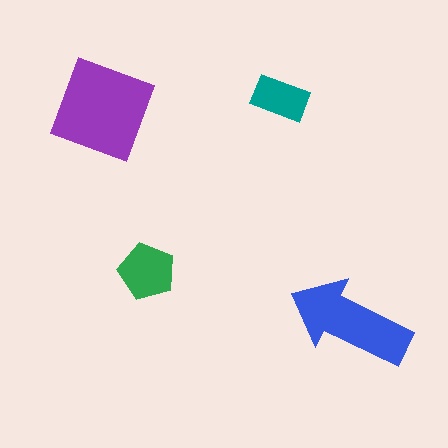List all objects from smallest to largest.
The teal rectangle, the green pentagon, the blue arrow, the purple diamond.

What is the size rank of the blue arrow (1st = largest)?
2nd.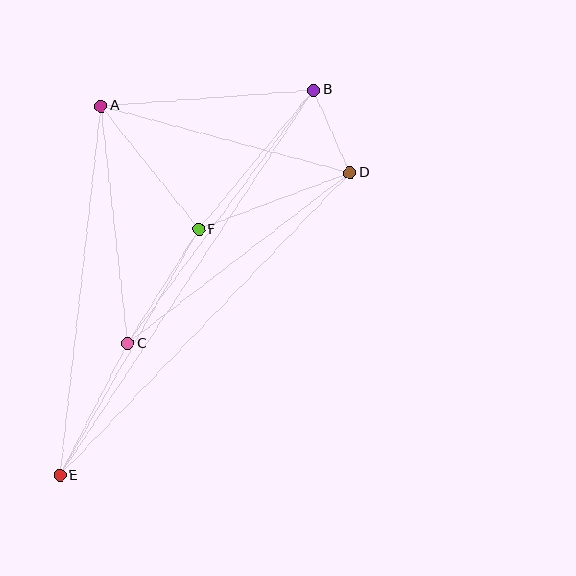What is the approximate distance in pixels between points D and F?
The distance between D and F is approximately 162 pixels.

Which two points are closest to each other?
Points B and D are closest to each other.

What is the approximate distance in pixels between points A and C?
The distance between A and C is approximately 239 pixels.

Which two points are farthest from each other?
Points B and E are farthest from each other.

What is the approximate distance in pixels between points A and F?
The distance between A and F is approximately 158 pixels.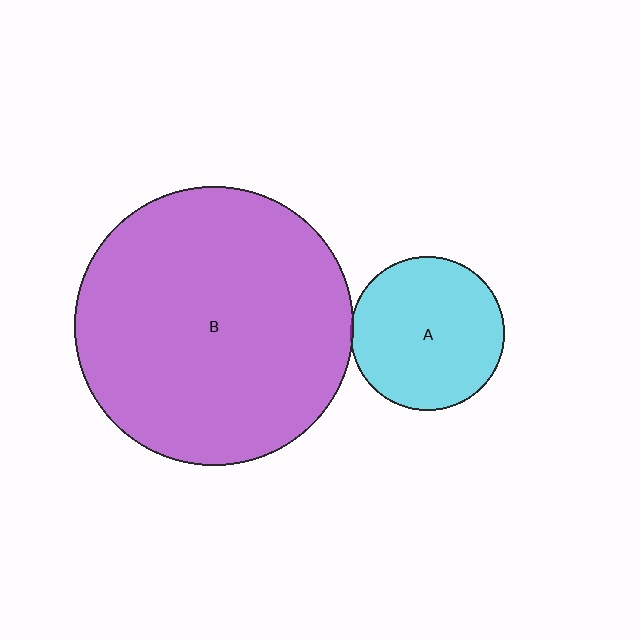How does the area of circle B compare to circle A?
Approximately 3.3 times.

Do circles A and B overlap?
Yes.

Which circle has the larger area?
Circle B (purple).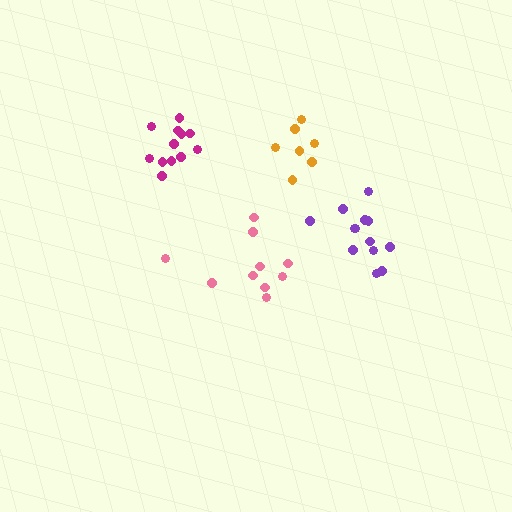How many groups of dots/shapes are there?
There are 4 groups.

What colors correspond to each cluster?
The clusters are colored: purple, pink, magenta, orange.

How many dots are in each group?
Group 1: 13 dots, Group 2: 10 dots, Group 3: 12 dots, Group 4: 7 dots (42 total).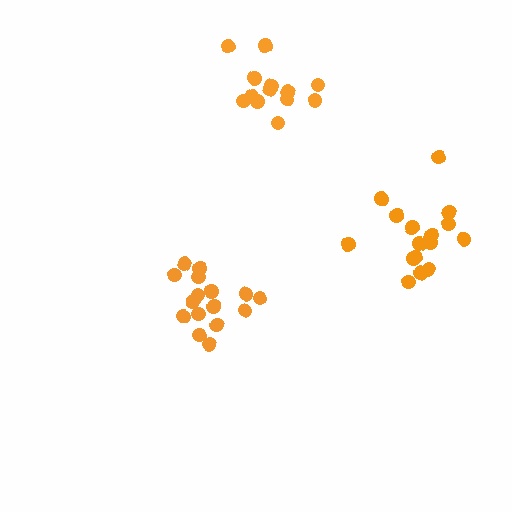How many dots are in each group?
Group 1: 16 dots, Group 2: 17 dots, Group 3: 13 dots (46 total).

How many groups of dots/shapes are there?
There are 3 groups.